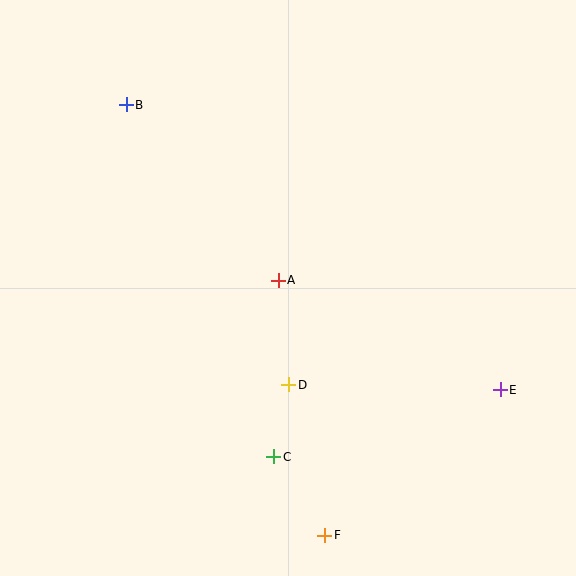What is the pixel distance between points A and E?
The distance between A and E is 248 pixels.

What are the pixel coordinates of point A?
Point A is at (278, 280).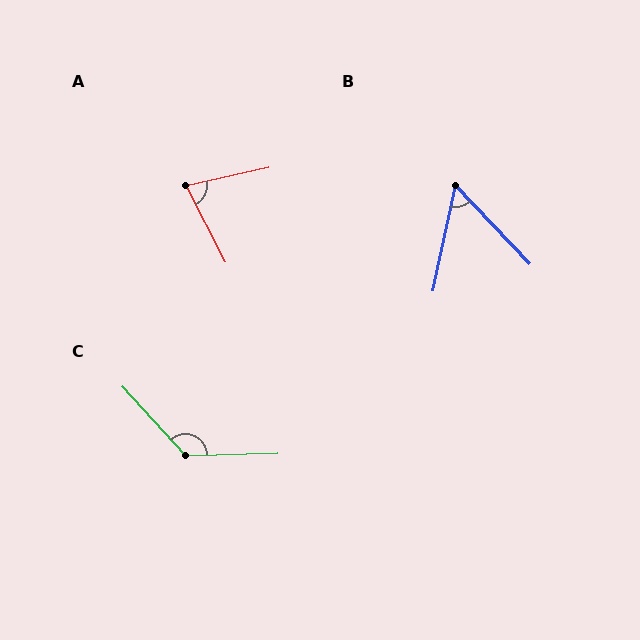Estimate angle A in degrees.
Approximately 75 degrees.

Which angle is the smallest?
B, at approximately 56 degrees.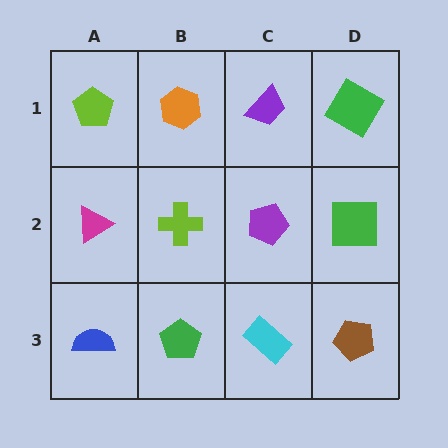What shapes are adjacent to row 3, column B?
A lime cross (row 2, column B), a blue semicircle (row 3, column A), a cyan rectangle (row 3, column C).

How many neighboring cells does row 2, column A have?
3.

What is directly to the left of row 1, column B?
A lime pentagon.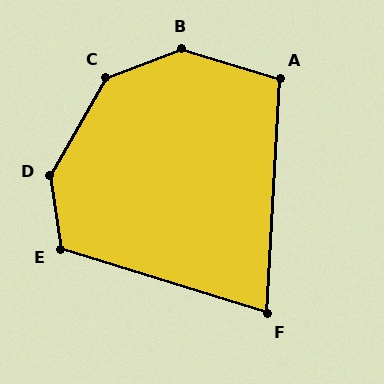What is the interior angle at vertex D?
Approximately 142 degrees (obtuse).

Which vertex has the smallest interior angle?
F, at approximately 76 degrees.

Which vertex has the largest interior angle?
B, at approximately 142 degrees.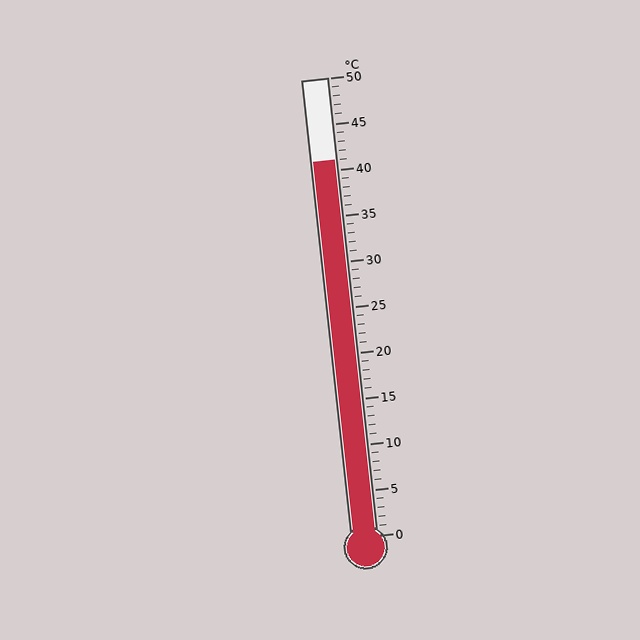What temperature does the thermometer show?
The thermometer shows approximately 41°C.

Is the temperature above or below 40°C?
The temperature is above 40°C.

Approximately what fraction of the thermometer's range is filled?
The thermometer is filled to approximately 80% of its range.